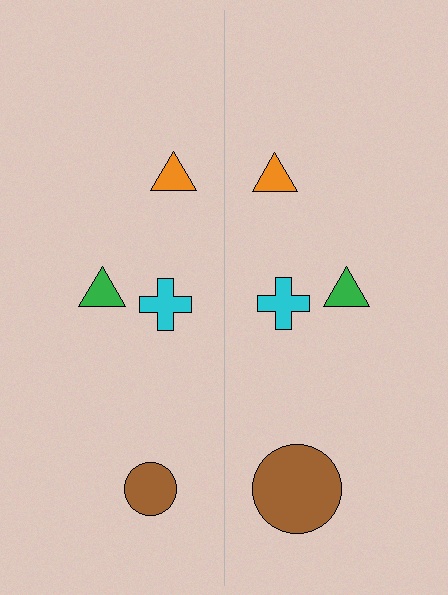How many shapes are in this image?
There are 8 shapes in this image.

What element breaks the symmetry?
The brown circle on the right side has a different size than its mirror counterpart.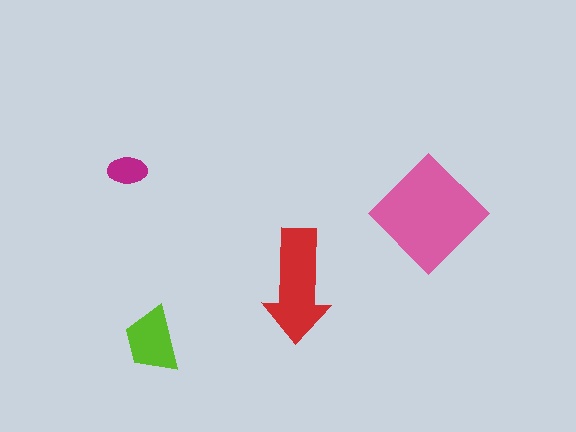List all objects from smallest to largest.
The magenta ellipse, the lime trapezoid, the red arrow, the pink diamond.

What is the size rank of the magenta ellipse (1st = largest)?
4th.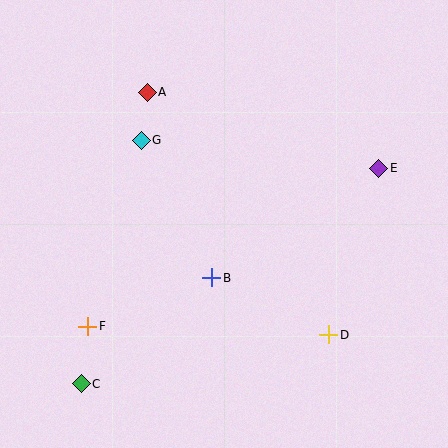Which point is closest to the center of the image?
Point B at (212, 278) is closest to the center.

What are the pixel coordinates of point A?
Point A is at (147, 92).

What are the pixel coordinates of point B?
Point B is at (212, 278).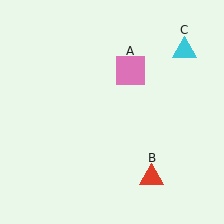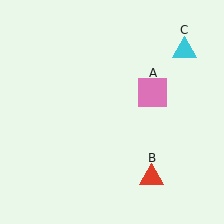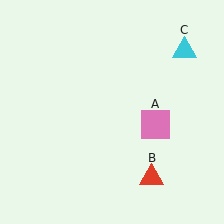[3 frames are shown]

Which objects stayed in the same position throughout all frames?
Red triangle (object B) and cyan triangle (object C) remained stationary.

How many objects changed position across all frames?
1 object changed position: pink square (object A).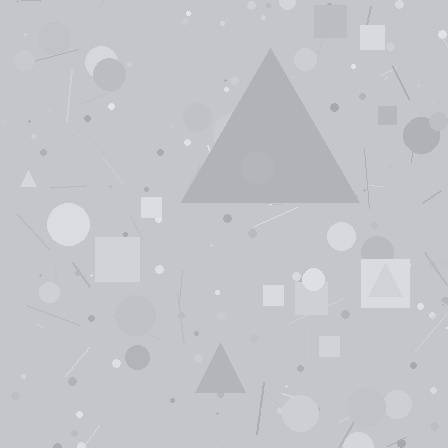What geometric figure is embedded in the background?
A triangle is embedded in the background.